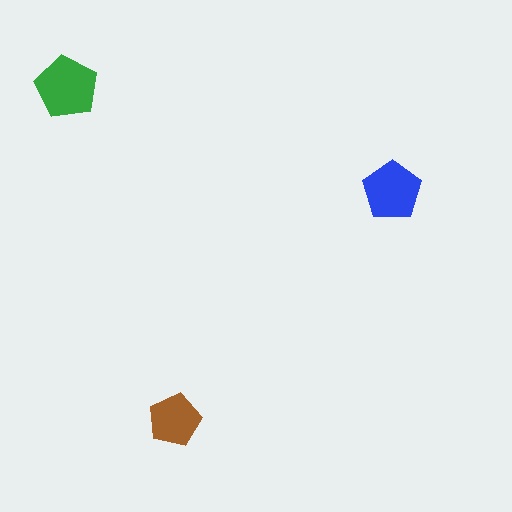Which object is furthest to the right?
The blue pentagon is rightmost.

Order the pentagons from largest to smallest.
the green one, the blue one, the brown one.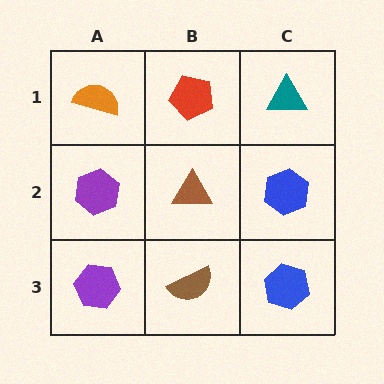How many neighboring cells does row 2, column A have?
3.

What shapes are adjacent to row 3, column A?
A purple hexagon (row 2, column A), a brown semicircle (row 3, column B).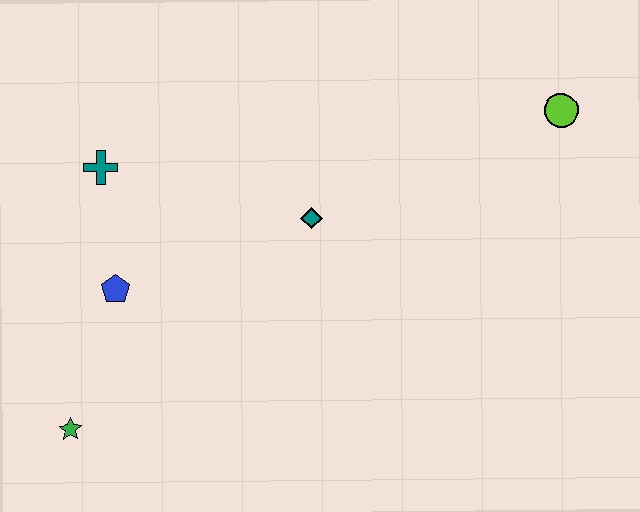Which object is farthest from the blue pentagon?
The lime circle is farthest from the blue pentagon.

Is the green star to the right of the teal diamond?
No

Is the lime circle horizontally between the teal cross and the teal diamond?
No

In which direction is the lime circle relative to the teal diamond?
The lime circle is to the right of the teal diamond.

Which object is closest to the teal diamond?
The blue pentagon is closest to the teal diamond.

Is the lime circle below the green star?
No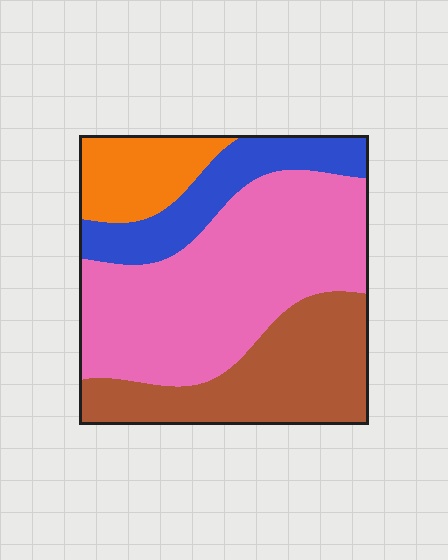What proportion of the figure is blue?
Blue covers about 15% of the figure.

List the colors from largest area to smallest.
From largest to smallest: pink, brown, blue, orange.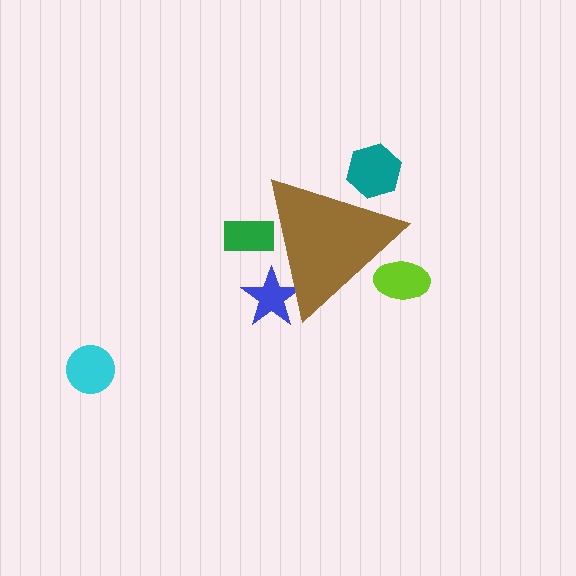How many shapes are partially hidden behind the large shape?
4 shapes are partially hidden.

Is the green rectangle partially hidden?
Yes, the green rectangle is partially hidden behind the brown triangle.